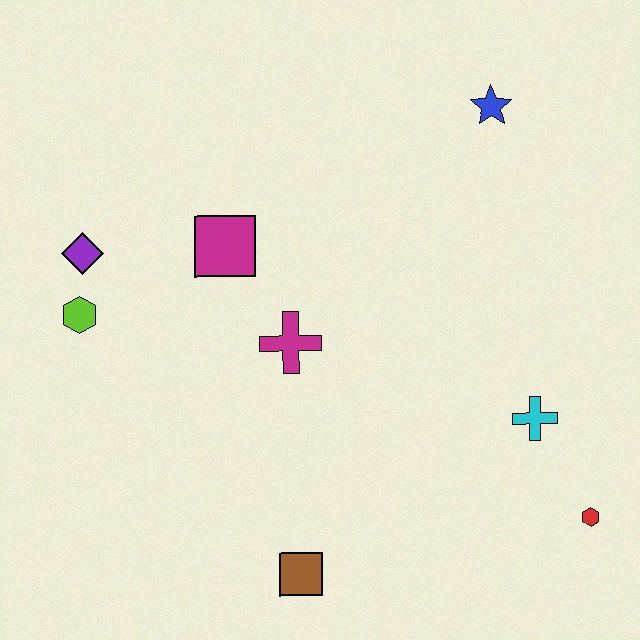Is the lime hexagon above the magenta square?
No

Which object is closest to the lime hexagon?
The purple diamond is closest to the lime hexagon.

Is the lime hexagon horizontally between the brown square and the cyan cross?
No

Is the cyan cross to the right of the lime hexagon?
Yes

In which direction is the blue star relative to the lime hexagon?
The blue star is to the right of the lime hexagon.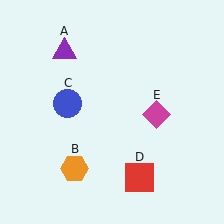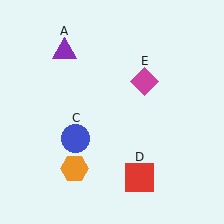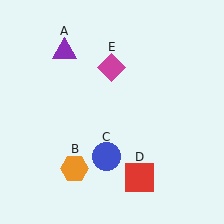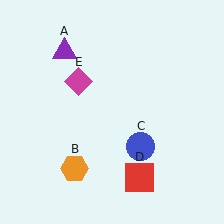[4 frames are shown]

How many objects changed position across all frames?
2 objects changed position: blue circle (object C), magenta diamond (object E).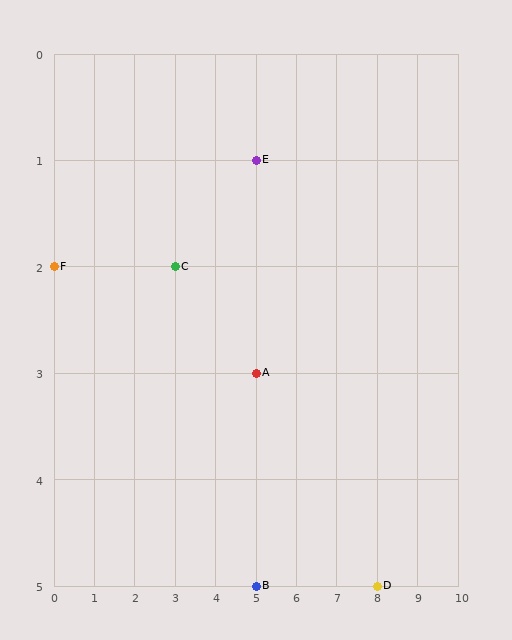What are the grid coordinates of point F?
Point F is at grid coordinates (0, 2).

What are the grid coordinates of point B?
Point B is at grid coordinates (5, 5).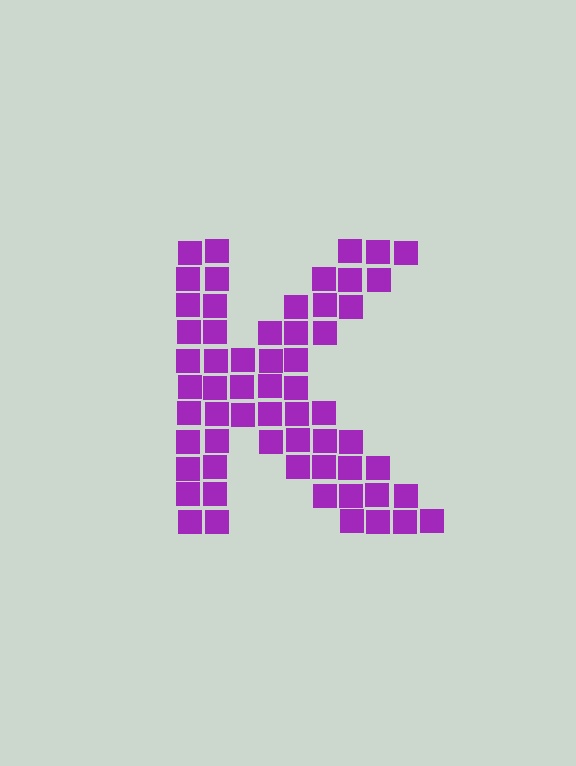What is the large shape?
The large shape is the letter K.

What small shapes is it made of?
It is made of small squares.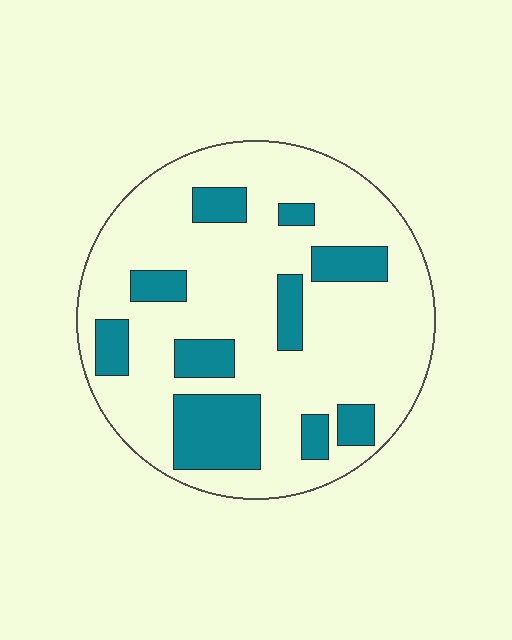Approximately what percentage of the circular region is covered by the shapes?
Approximately 25%.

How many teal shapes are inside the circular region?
10.